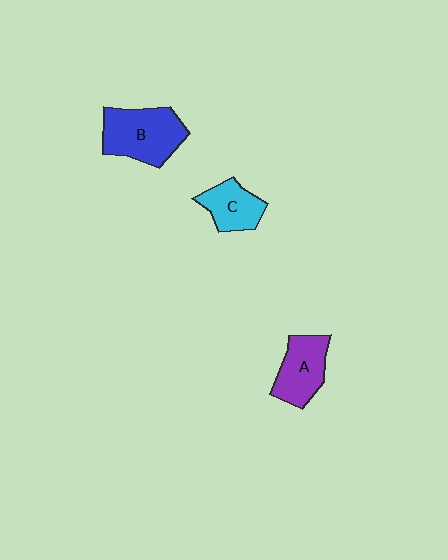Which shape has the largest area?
Shape B (blue).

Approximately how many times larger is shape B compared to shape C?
Approximately 1.6 times.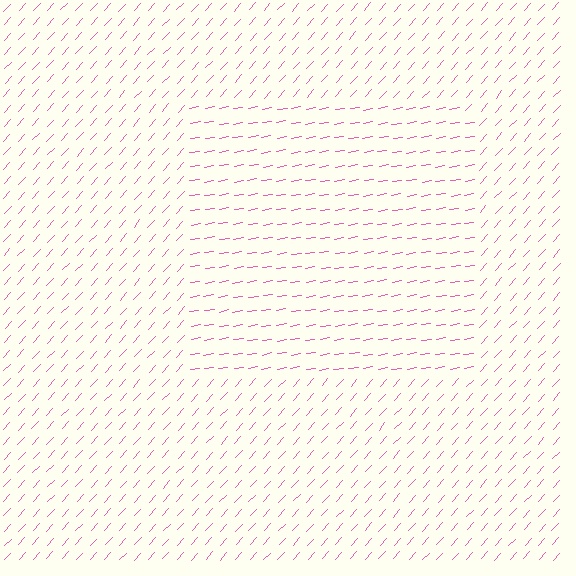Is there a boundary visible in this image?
Yes, there is a texture boundary formed by a change in line orientation.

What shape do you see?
I see a rectangle.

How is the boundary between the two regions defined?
The boundary is defined purely by a change in line orientation (approximately 38 degrees difference). All lines are the same color and thickness.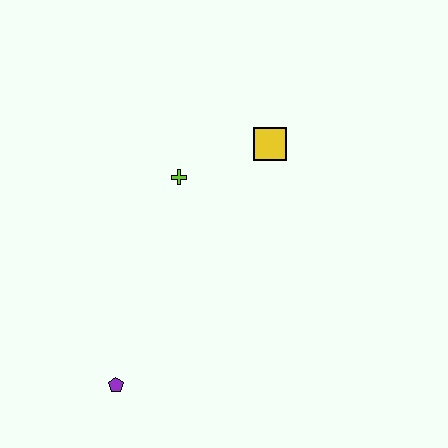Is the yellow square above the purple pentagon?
Yes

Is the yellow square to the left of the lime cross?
No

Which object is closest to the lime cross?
The yellow square is closest to the lime cross.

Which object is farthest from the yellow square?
The purple pentagon is farthest from the yellow square.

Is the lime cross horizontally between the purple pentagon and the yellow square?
Yes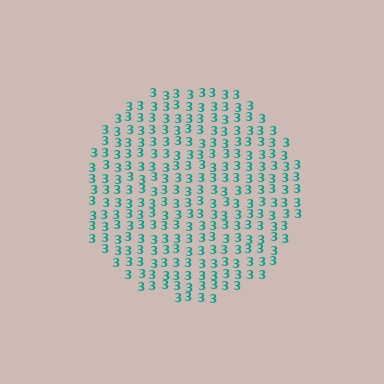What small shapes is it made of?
It is made of small digit 3's.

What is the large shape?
The large shape is a circle.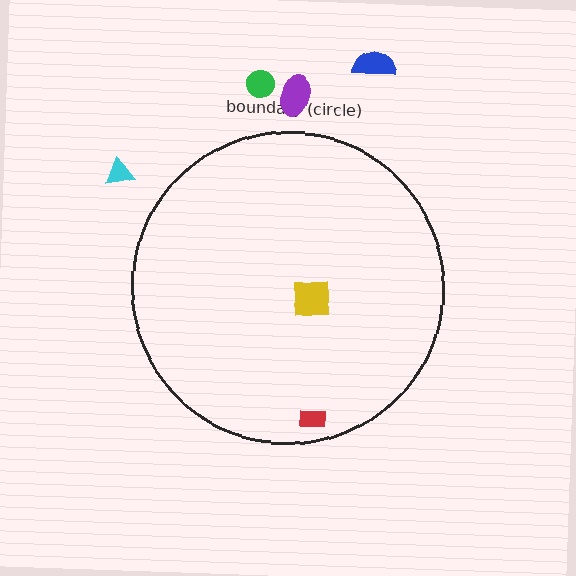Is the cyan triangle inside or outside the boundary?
Outside.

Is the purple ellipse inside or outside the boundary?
Outside.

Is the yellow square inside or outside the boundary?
Inside.